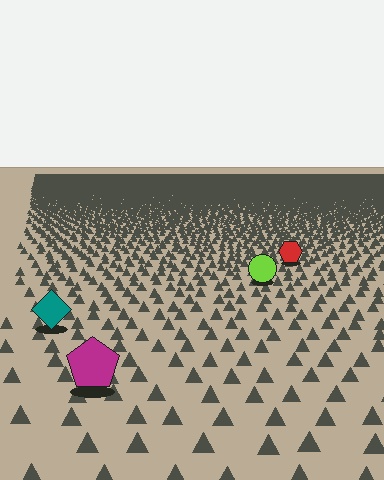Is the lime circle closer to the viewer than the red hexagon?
Yes. The lime circle is closer — you can tell from the texture gradient: the ground texture is coarser near it.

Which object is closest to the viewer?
The magenta pentagon is closest. The texture marks near it are larger and more spread out.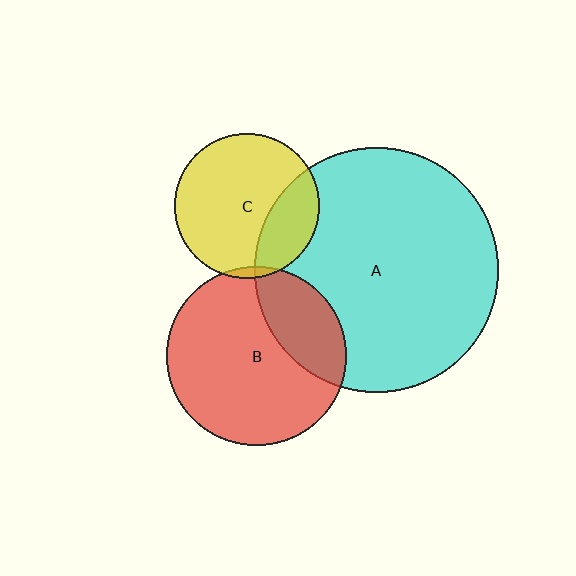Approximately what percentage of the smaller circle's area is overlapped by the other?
Approximately 25%.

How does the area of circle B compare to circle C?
Approximately 1.5 times.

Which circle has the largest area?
Circle A (cyan).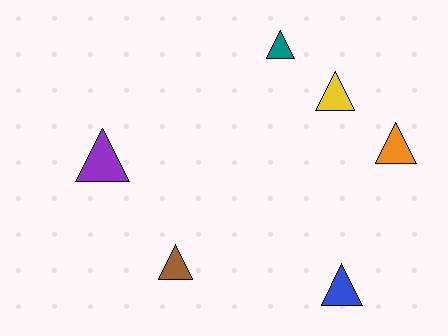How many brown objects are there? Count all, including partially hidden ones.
There is 1 brown object.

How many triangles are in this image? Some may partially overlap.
There are 6 triangles.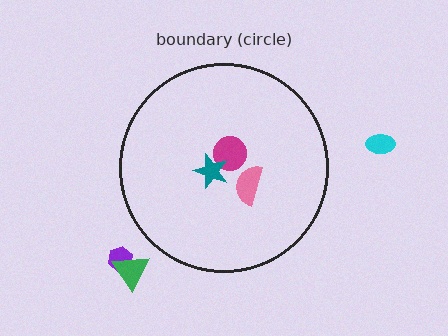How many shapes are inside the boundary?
3 inside, 3 outside.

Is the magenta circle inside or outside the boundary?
Inside.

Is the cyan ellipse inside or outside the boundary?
Outside.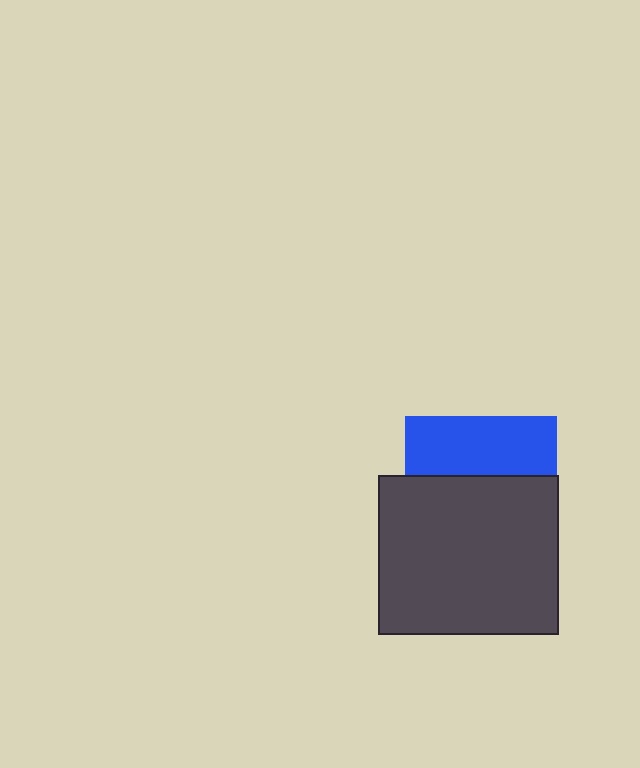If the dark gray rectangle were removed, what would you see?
You would see the complete blue square.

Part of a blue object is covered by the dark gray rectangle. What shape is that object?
It is a square.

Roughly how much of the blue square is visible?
A small part of it is visible (roughly 39%).